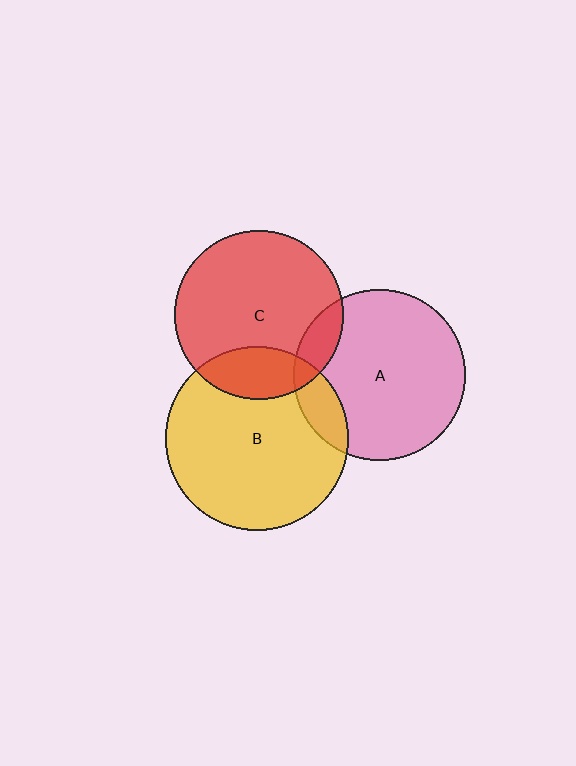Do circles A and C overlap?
Yes.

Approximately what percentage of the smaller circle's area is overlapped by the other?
Approximately 10%.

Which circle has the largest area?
Circle B (yellow).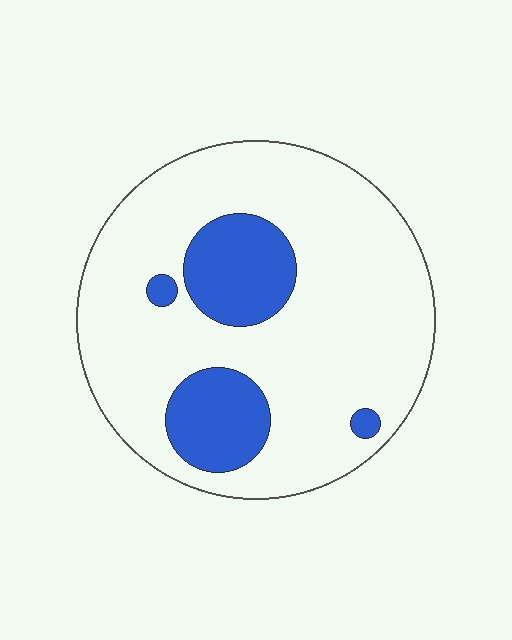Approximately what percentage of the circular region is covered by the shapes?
Approximately 20%.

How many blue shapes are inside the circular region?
4.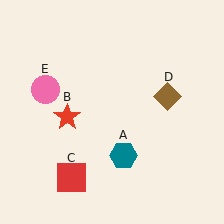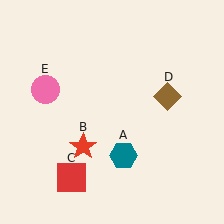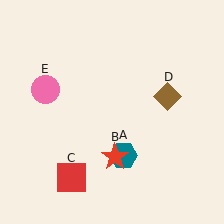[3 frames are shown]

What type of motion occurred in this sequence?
The red star (object B) rotated counterclockwise around the center of the scene.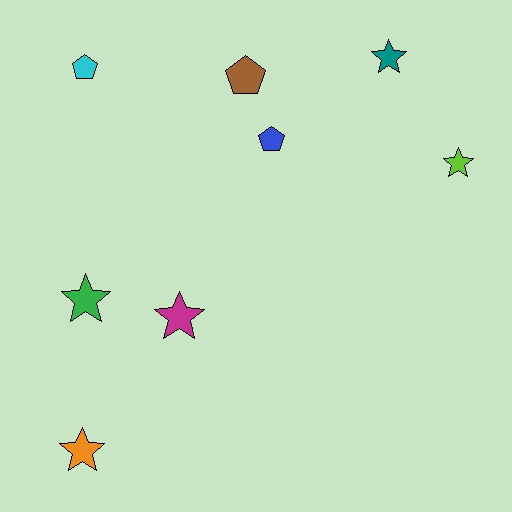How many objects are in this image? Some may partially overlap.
There are 8 objects.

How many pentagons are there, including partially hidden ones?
There are 3 pentagons.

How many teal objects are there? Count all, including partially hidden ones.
There is 1 teal object.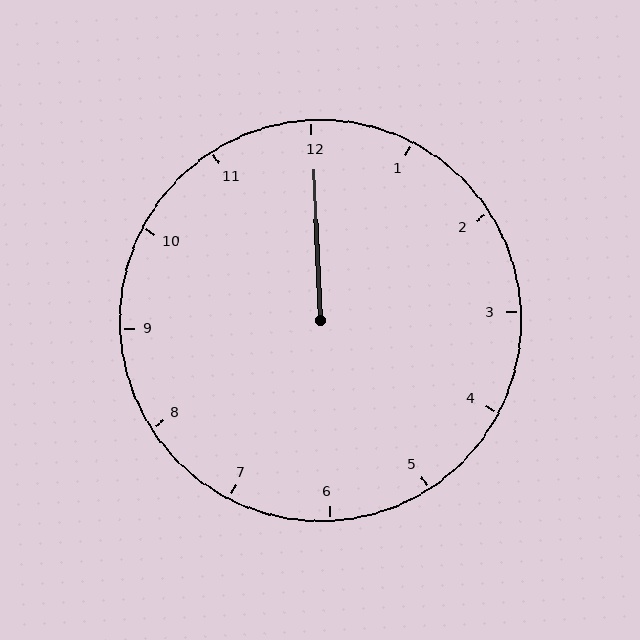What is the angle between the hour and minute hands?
Approximately 0 degrees.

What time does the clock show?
12:00.